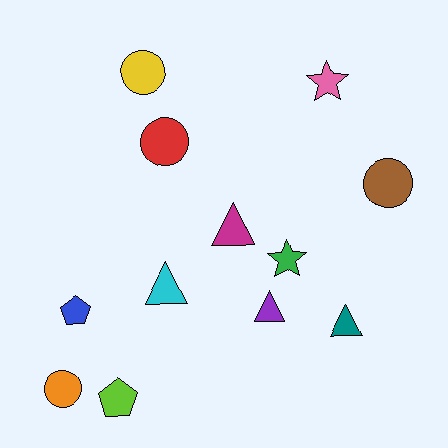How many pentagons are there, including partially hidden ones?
There are 2 pentagons.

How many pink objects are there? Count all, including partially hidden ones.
There is 1 pink object.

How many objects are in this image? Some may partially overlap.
There are 12 objects.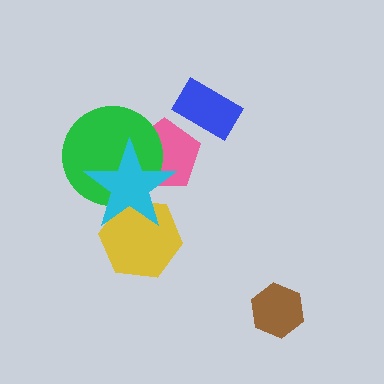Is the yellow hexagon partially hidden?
Yes, it is partially covered by another shape.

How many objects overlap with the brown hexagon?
0 objects overlap with the brown hexagon.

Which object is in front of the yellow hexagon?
The cyan star is in front of the yellow hexagon.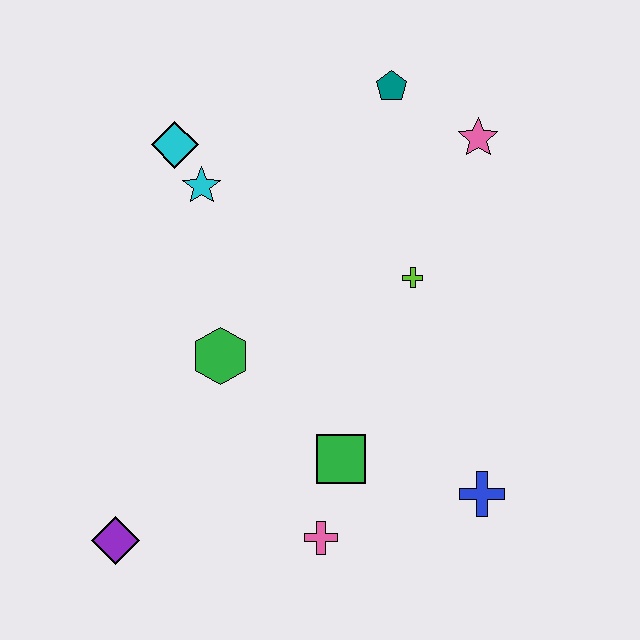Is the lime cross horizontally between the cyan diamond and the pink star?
Yes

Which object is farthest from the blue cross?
The cyan diamond is farthest from the blue cross.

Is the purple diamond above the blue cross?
No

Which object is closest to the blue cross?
The green square is closest to the blue cross.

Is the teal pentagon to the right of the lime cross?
No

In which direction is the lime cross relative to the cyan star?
The lime cross is to the right of the cyan star.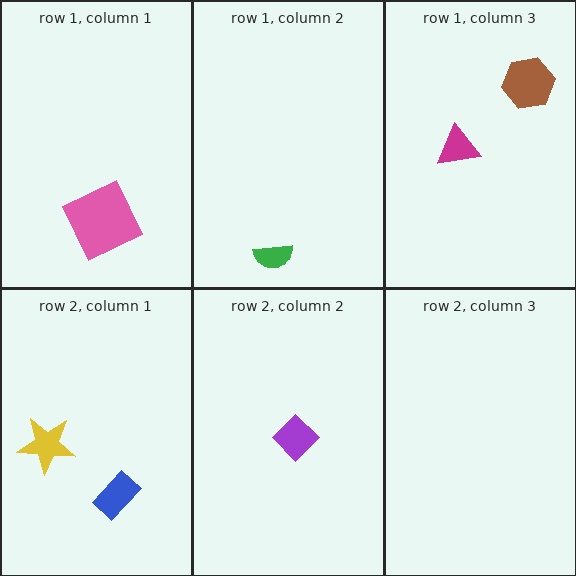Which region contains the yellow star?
The row 2, column 1 region.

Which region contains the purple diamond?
The row 2, column 2 region.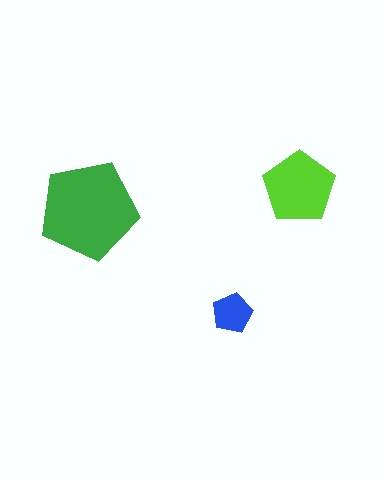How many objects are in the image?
There are 3 objects in the image.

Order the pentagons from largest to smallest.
the green one, the lime one, the blue one.